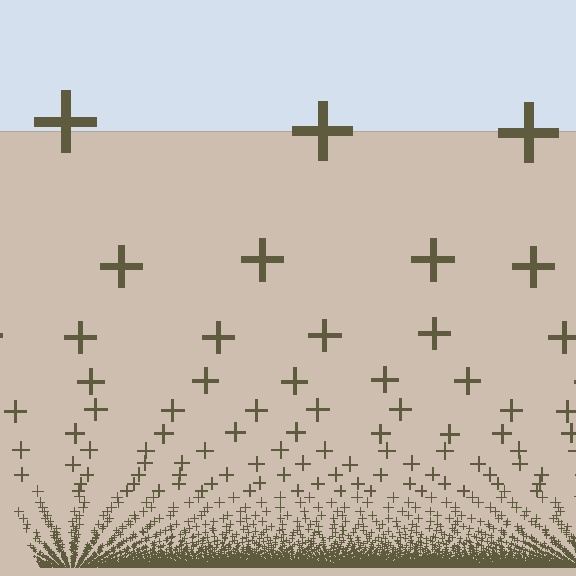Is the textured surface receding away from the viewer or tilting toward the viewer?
The surface appears to tilt toward the viewer. Texture elements get larger and sparser toward the top.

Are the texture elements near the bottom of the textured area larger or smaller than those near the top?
Smaller. The gradient is inverted — elements near the bottom are smaller and denser.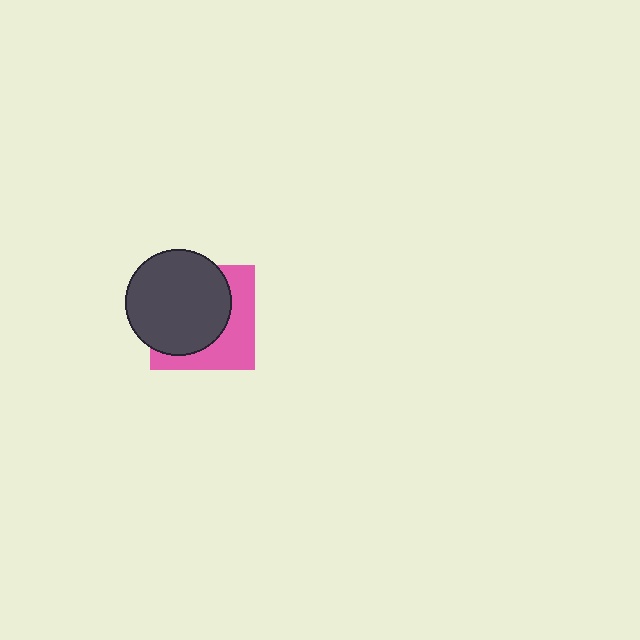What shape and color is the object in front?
The object in front is a dark gray circle.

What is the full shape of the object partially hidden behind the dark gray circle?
The partially hidden object is a pink square.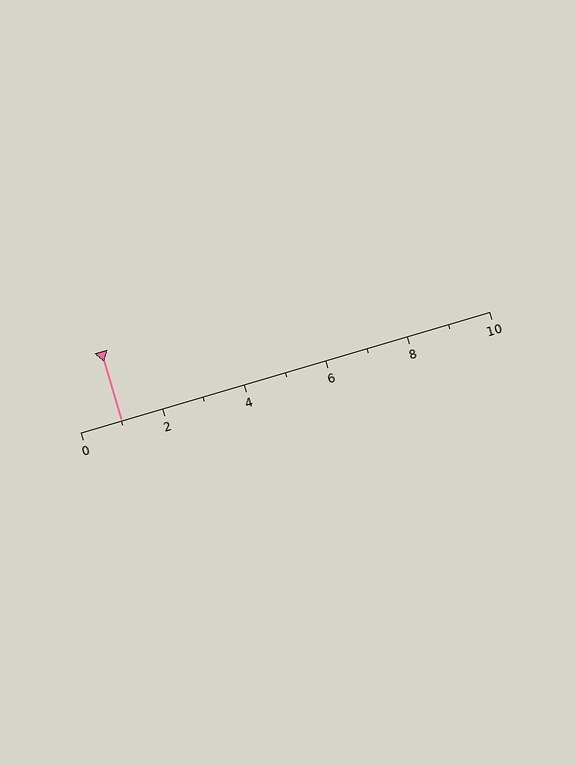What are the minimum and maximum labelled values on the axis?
The axis runs from 0 to 10.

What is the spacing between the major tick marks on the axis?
The major ticks are spaced 2 apart.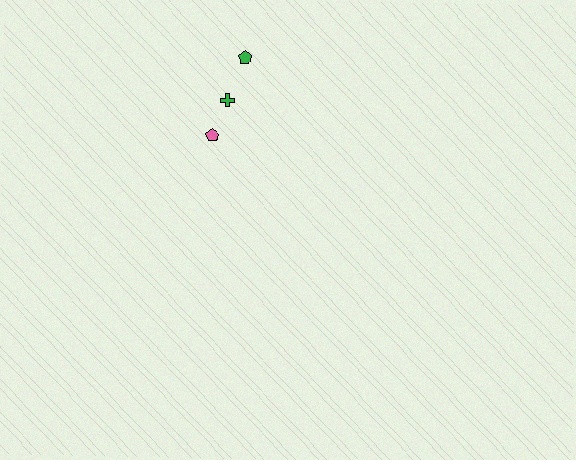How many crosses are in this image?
There is 1 cross.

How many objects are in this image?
There are 3 objects.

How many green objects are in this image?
There are 2 green objects.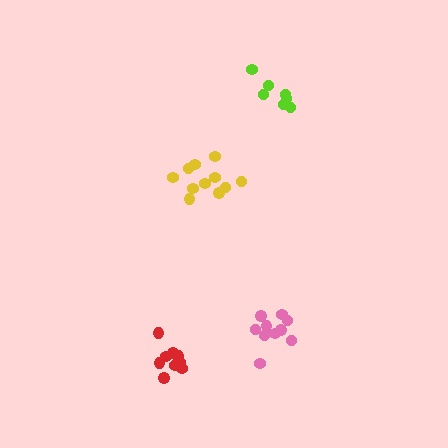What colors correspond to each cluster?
The clusters are colored: yellow, red, pink, lime.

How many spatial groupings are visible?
There are 4 spatial groupings.